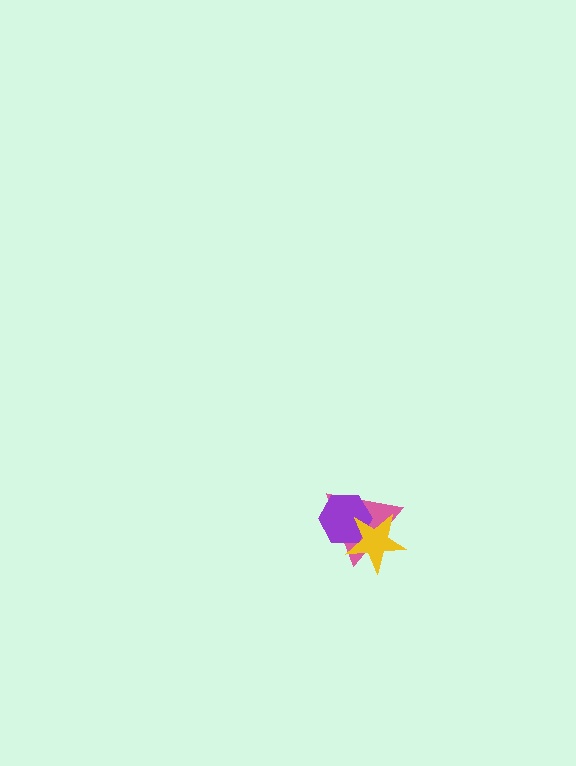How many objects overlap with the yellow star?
2 objects overlap with the yellow star.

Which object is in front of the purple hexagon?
The yellow star is in front of the purple hexagon.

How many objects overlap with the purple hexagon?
2 objects overlap with the purple hexagon.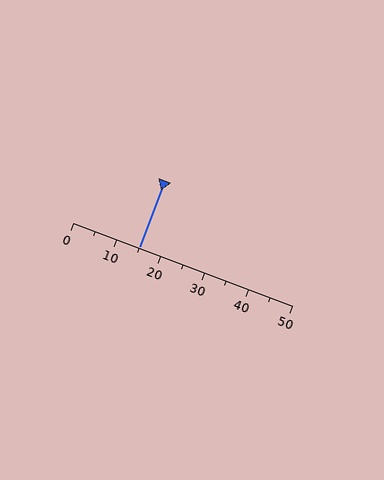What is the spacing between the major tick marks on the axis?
The major ticks are spaced 10 apart.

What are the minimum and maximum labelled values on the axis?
The axis runs from 0 to 50.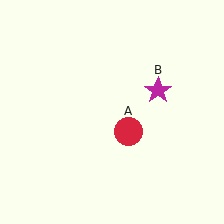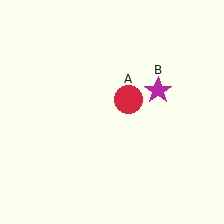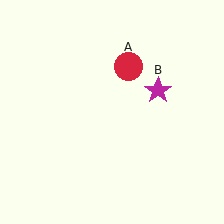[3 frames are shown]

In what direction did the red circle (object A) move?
The red circle (object A) moved up.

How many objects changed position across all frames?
1 object changed position: red circle (object A).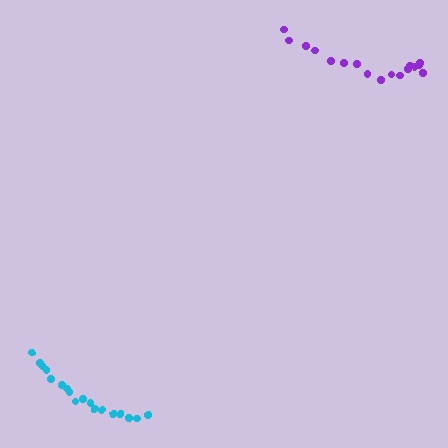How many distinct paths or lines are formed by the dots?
There are 2 distinct paths.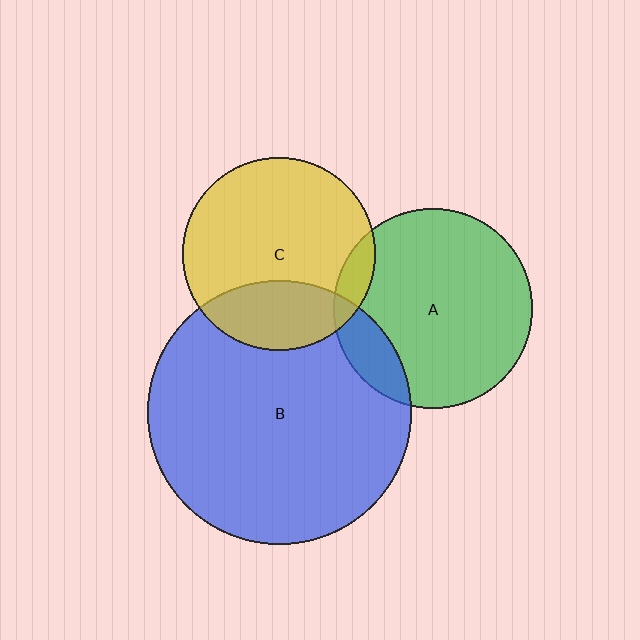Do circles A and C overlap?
Yes.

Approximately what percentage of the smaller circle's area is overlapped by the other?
Approximately 10%.